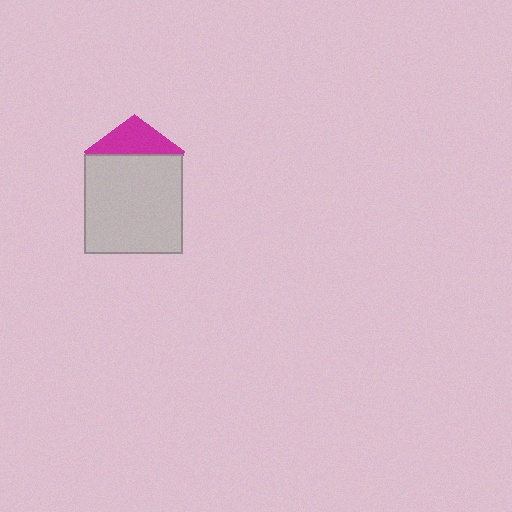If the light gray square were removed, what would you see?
You would see the complete magenta pentagon.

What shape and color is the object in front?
The object in front is a light gray square.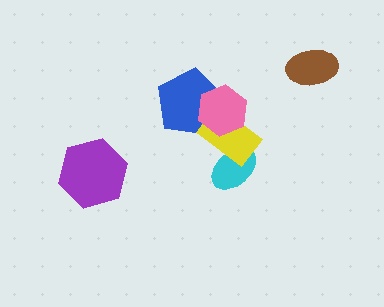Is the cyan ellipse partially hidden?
Yes, it is partially covered by another shape.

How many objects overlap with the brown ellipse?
0 objects overlap with the brown ellipse.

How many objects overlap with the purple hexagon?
0 objects overlap with the purple hexagon.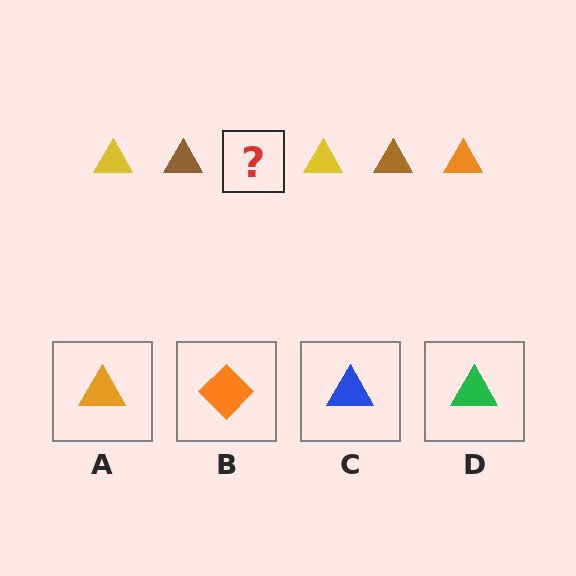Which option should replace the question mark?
Option A.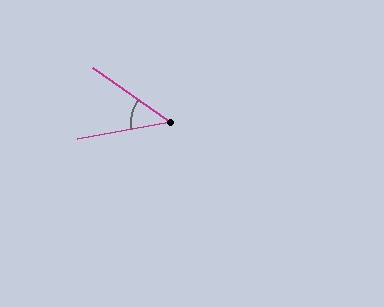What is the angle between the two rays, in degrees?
Approximately 46 degrees.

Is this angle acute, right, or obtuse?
It is acute.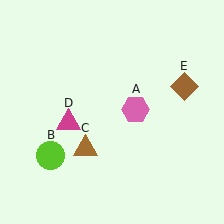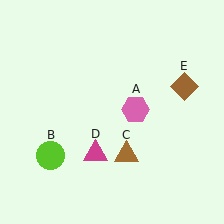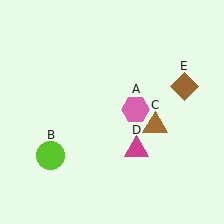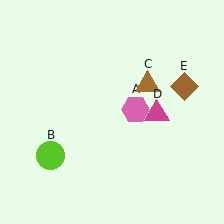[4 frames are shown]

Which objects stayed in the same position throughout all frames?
Pink hexagon (object A) and lime circle (object B) and brown diamond (object E) remained stationary.